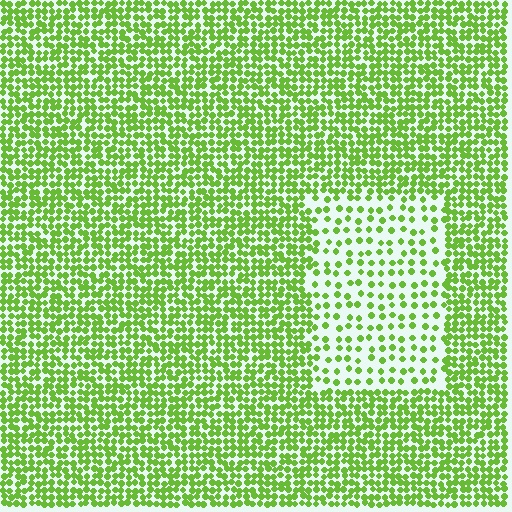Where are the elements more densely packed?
The elements are more densely packed outside the rectangle boundary.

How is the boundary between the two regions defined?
The boundary is defined by a change in element density (approximately 2.4x ratio). All elements are the same color, size, and shape.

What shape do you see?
I see a rectangle.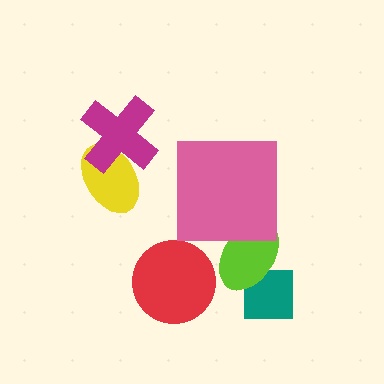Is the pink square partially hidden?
No, no other shape covers it.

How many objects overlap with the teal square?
1 object overlaps with the teal square.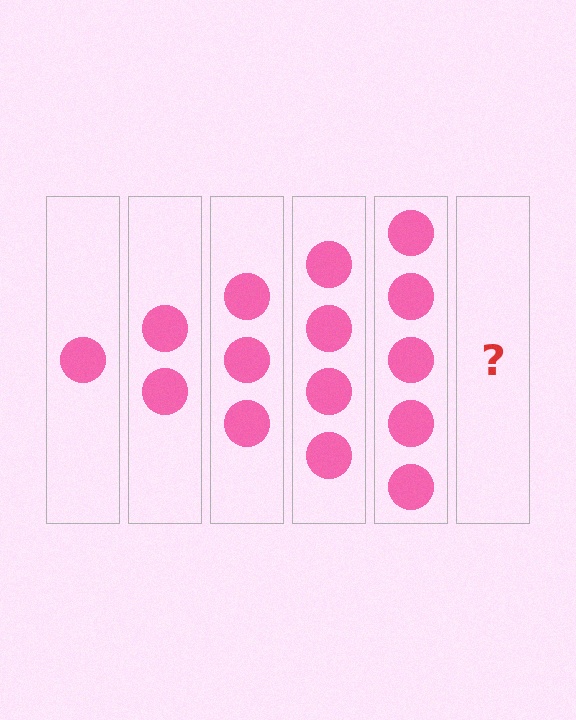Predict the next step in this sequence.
The next step is 6 circles.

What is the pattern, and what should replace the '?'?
The pattern is that each step adds one more circle. The '?' should be 6 circles.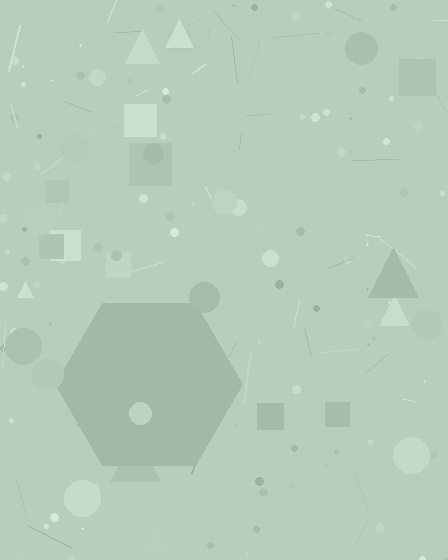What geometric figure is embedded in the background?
A hexagon is embedded in the background.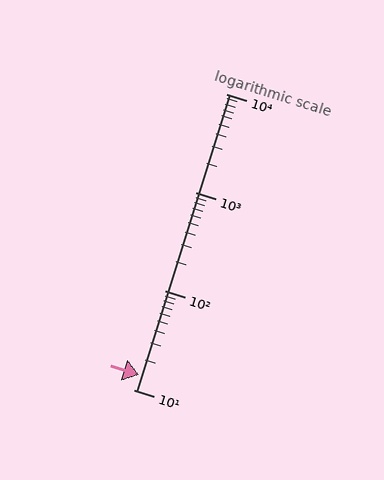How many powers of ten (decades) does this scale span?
The scale spans 3 decades, from 10 to 10000.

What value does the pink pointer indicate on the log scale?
The pointer indicates approximately 14.